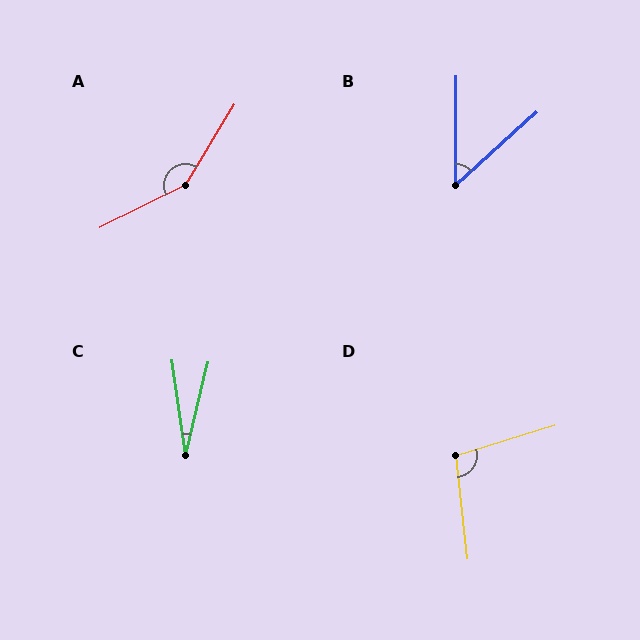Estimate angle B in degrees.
Approximately 48 degrees.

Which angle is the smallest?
C, at approximately 21 degrees.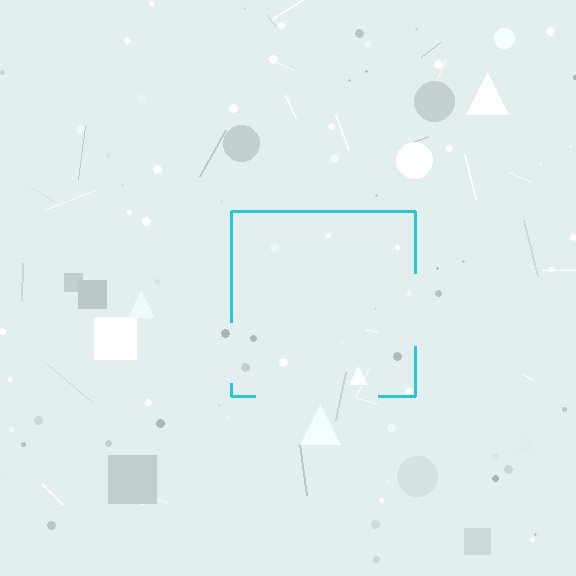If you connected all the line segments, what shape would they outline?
They would outline a square.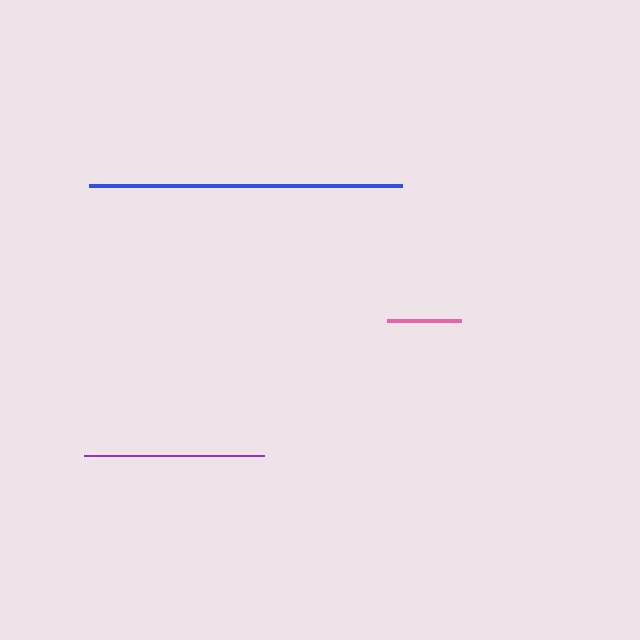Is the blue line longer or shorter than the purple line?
The blue line is longer than the purple line.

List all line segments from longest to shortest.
From longest to shortest: blue, purple, pink.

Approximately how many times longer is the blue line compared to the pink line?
The blue line is approximately 4.2 times the length of the pink line.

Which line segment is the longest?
The blue line is the longest at approximately 314 pixels.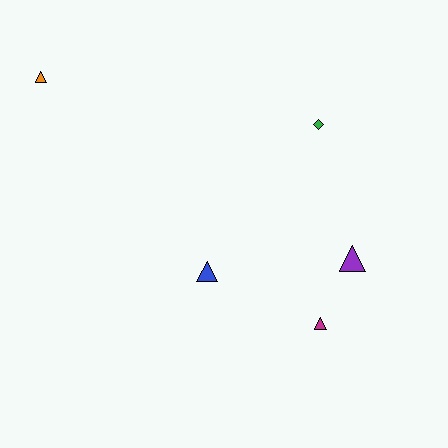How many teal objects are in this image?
There are no teal objects.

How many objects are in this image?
There are 5 objects.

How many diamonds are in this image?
There is 1 diamond.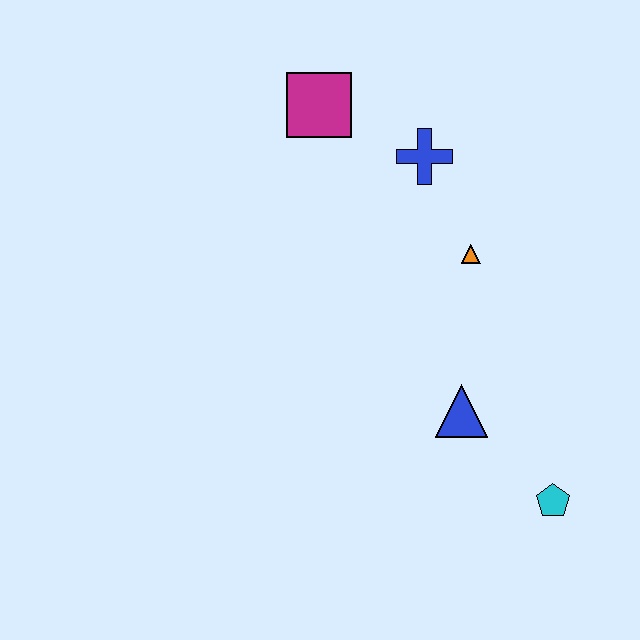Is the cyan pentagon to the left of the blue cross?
No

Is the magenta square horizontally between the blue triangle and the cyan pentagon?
No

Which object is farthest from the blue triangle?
The magenta square is farthest from the blue triangle.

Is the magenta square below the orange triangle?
No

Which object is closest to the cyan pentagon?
The blue triangle is closest to the cyan pentagon.